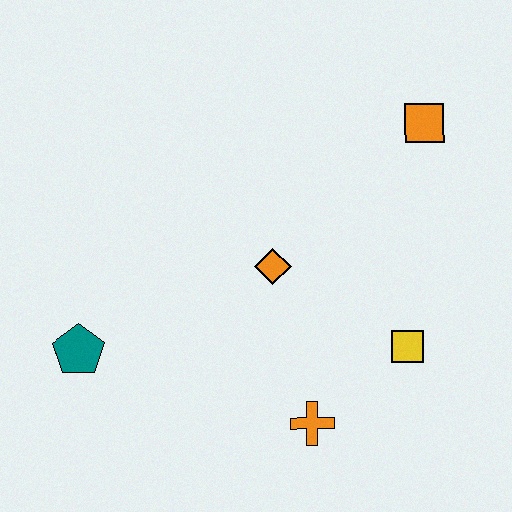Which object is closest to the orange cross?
The yellow square is closest to the orange cross.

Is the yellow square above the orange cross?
Yes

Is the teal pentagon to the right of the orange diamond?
No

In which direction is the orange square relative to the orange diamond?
The orange square is to the right of the orange diamond.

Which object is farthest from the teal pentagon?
The orange square is farthest from the teal pentagon.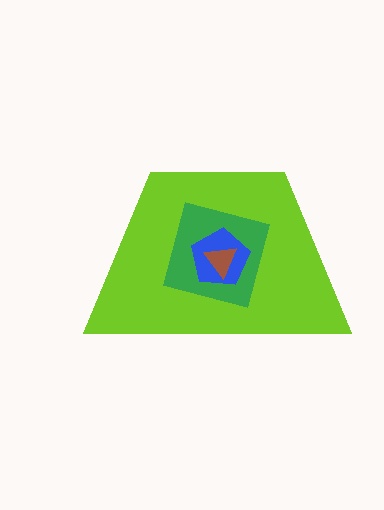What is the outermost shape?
The lime trapezoid.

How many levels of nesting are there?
4.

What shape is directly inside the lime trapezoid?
The green square.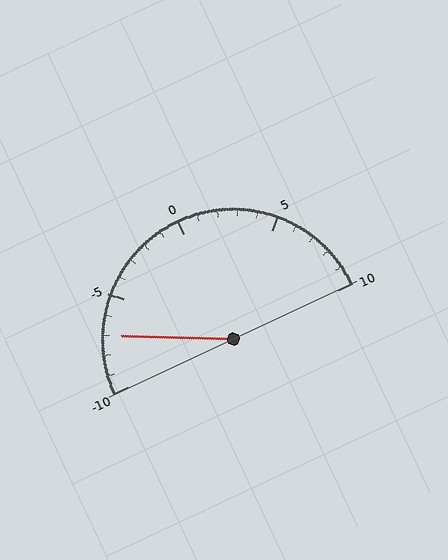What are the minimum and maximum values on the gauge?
The gauge ranges from -10 to 10.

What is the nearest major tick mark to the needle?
The nearest major tick mark is -5.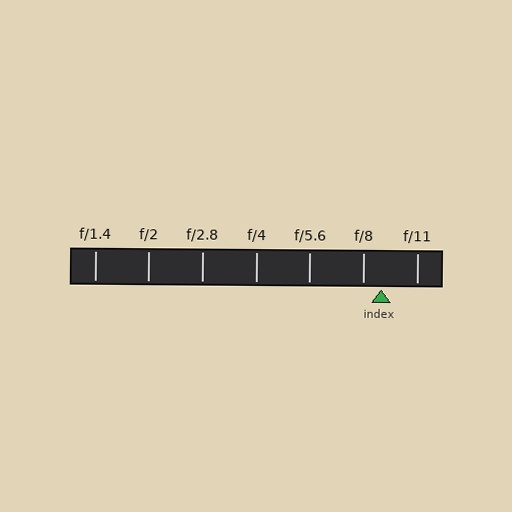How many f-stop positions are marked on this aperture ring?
There are 7 f-stop positions marked.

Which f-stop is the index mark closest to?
The index mark is closest to f/8.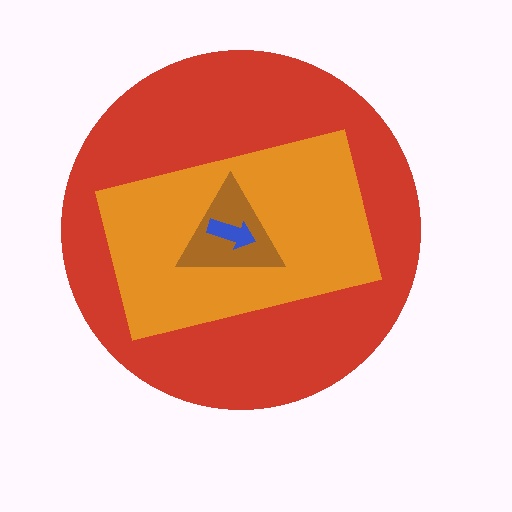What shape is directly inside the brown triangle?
The blue arrow.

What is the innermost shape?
The blue arrow.